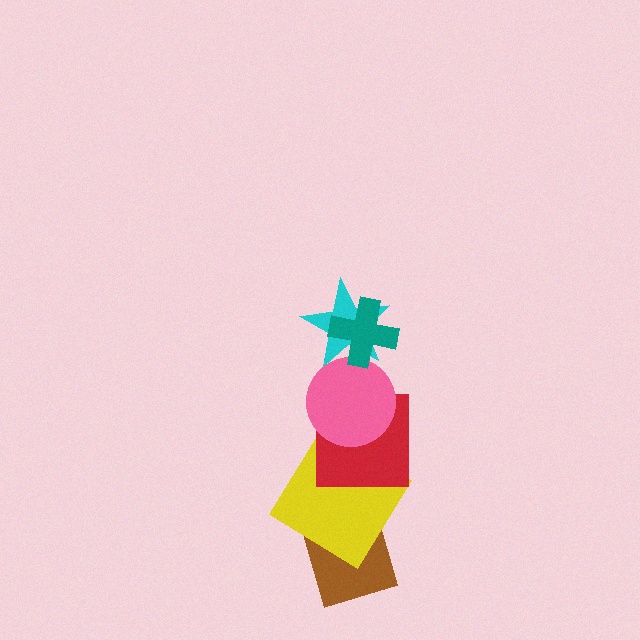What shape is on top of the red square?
The pink circle is on top of the red square.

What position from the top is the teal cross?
The teal cross is 1st from the top.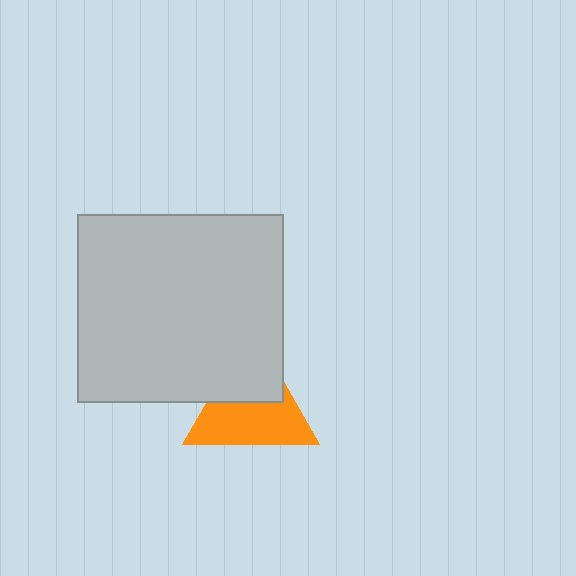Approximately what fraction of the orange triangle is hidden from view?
Roughly 41% of the orange triangle is hidden behind the light gray rectangle.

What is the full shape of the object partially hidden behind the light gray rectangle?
The partially hidden object is an orange triangle.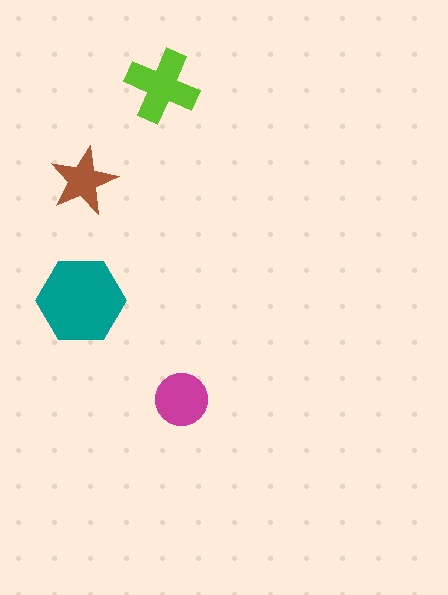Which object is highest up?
The lime cross is topmost.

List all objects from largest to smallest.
The teal hexagon, the lime cross, the magenta circle, the brown star.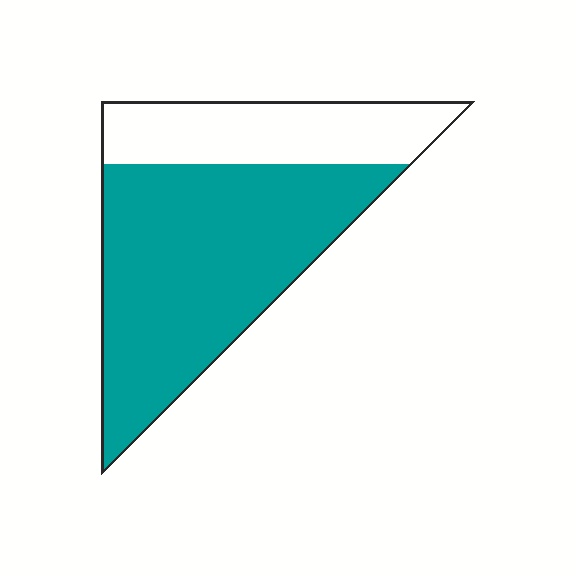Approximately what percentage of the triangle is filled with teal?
Approximately 70%.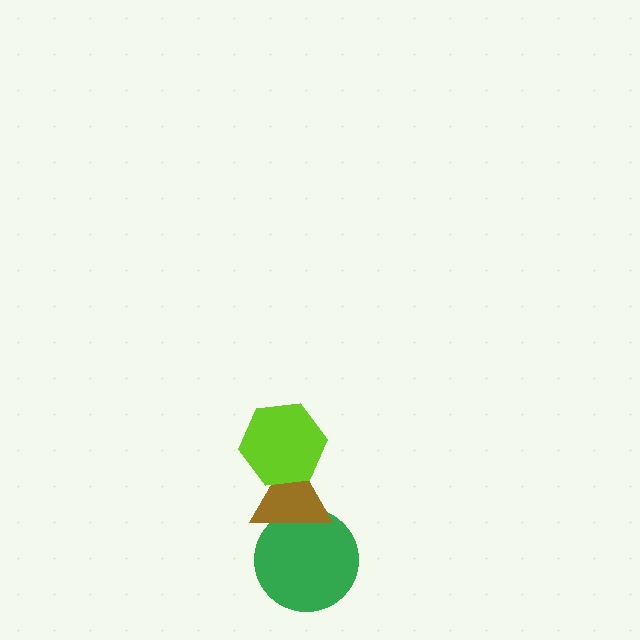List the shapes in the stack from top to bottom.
From top to bottom: the lime hexagon, the brown triangle, the green circle.